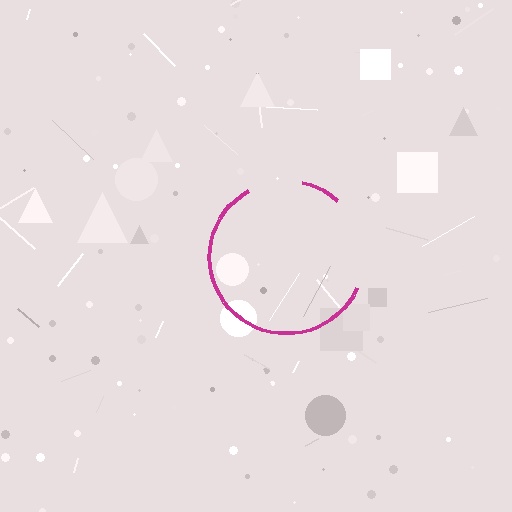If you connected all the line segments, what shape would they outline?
They would outline a circle.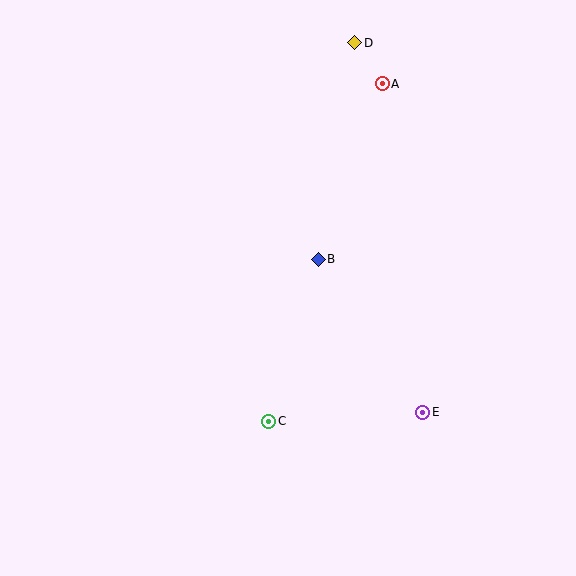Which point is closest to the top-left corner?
Point D is closest to the top-left corner.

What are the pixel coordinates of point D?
Point D is at (355, 43).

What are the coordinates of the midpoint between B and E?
The midpoint between B and E is at (371, 336).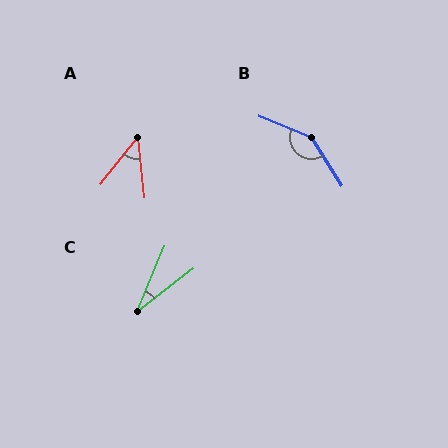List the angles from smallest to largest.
C (29°), A (44°), B (145°).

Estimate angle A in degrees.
Approximately 44 degrees.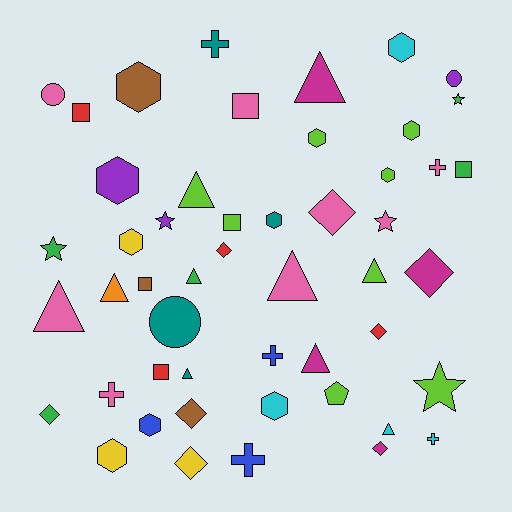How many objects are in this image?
There are 50 objects.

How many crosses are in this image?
There are 6 crosses.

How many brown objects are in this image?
There are 3 brown objects.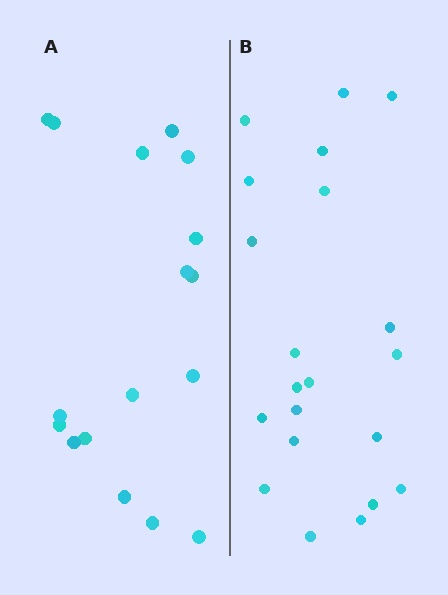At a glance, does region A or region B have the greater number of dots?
Region B (the right region) has more dots.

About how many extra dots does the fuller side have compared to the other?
Region B has about 4 more dots than region A.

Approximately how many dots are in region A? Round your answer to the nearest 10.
About 20 dots. (The exact count is 17, which rounds to 20.)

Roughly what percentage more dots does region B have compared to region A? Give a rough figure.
About 25% more.